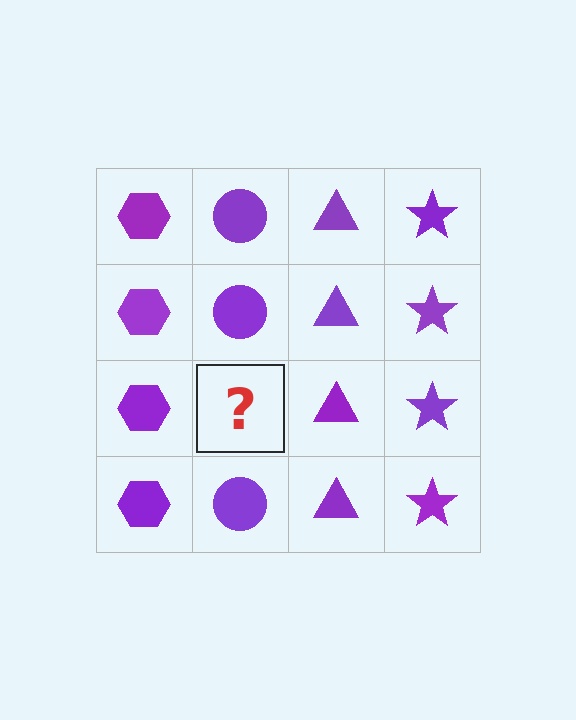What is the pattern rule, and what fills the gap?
The rule is that each column has a consistent shape. The gap should be filled with a purple circle.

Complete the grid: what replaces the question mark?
The question mark should be replaced with a purple circle.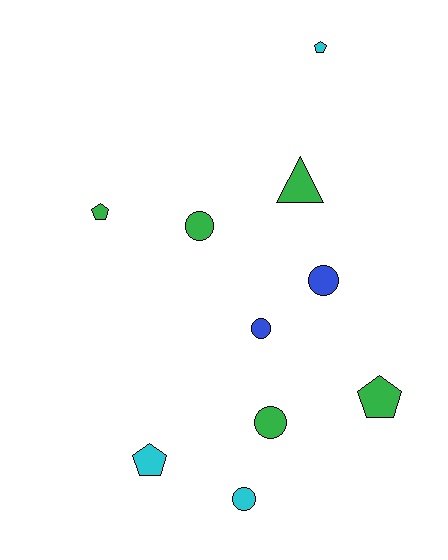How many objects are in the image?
There are 10 objects.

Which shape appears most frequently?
Circle, with 5 objects.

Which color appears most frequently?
Green, with 5 objects.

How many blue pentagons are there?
There are no blue pentagons.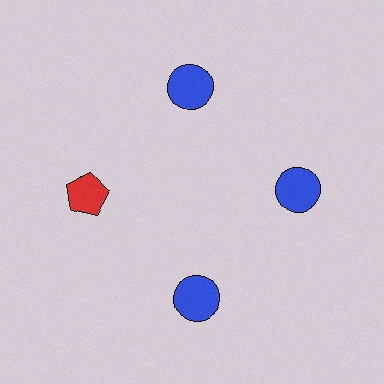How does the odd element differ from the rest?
It differs in both color (red instead of blue) and shape (pentagon instead of circle).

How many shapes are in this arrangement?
There are 4 shapes arranged in a ring pattern.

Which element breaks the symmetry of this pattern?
The red pentagon at roughly the 9 o'clock position breaks the symmetry. All other shapes are blue circles.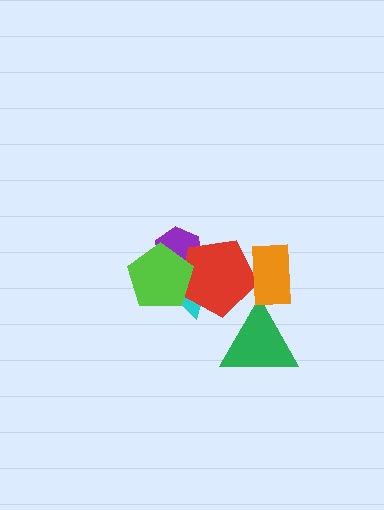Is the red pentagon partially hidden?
Yes, it is partially covered by another shape.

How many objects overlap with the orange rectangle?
1 object overlaps with the orange rectangle.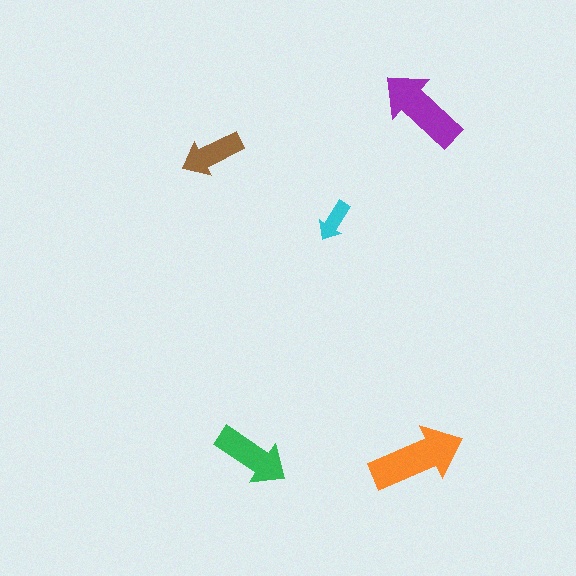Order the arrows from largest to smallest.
the orange one, the purple one, the green one, the brown one, the cyan one.